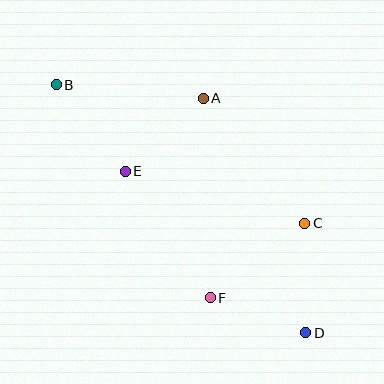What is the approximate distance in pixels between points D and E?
The distance between D and E is approximately 242 pixels.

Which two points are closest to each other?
Points D and F are closest to each other.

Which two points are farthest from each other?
Points B and D are farthest from each other.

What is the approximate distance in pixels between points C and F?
The distance between C and F is approximately 120 pixels.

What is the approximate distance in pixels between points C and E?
The distance between C and E is approximately 187 pixels.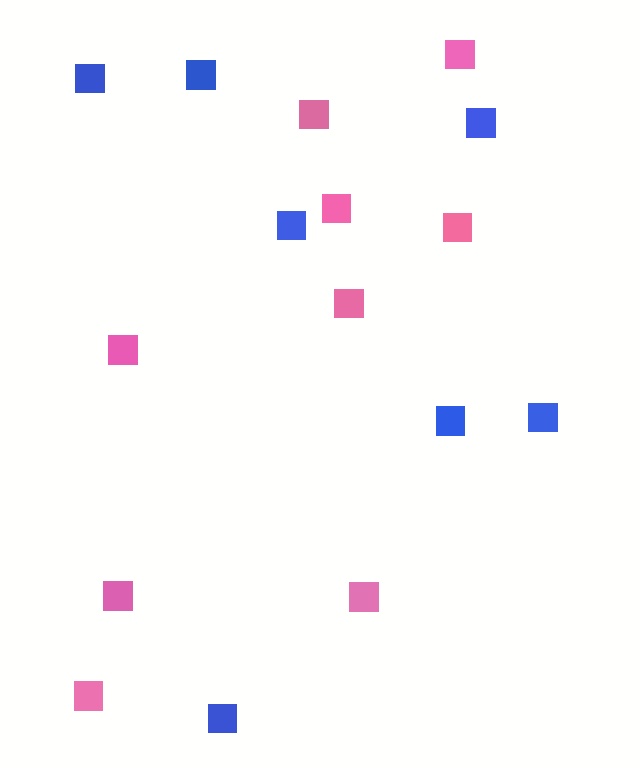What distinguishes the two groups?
There are 2 groups: one group of pink squares (9) and one group of blue squares (7).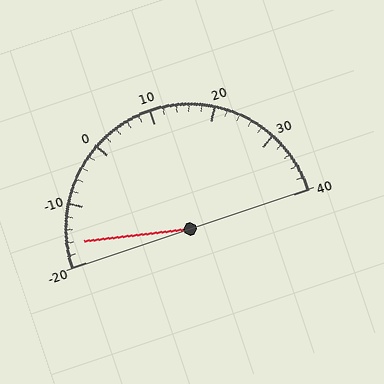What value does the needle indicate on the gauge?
The needle indicates approximately -16.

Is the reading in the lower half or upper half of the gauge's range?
The reading is in the lower half of the range (-20 to 40).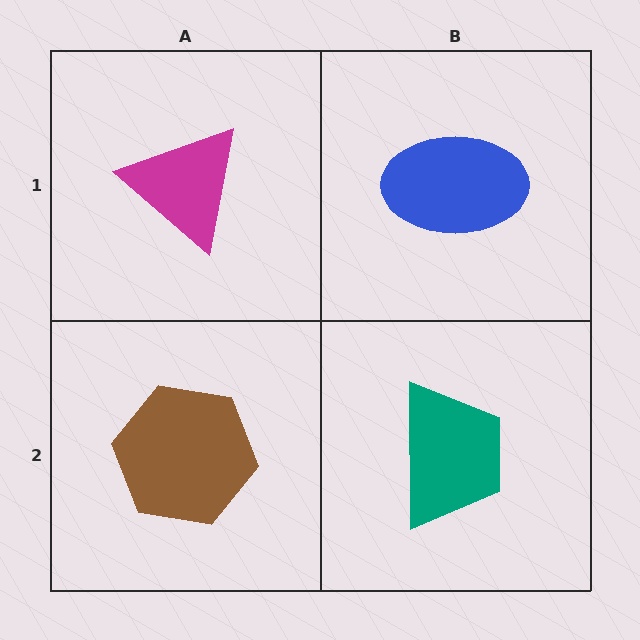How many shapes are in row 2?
2 shapes.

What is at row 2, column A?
A brown hexagon.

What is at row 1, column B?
A blue ellipse.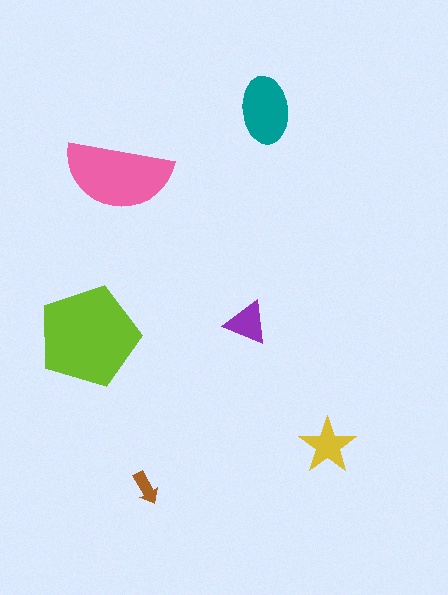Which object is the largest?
The lime pentagon.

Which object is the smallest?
The brown arrow.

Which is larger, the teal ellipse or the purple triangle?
The teal ellipse.